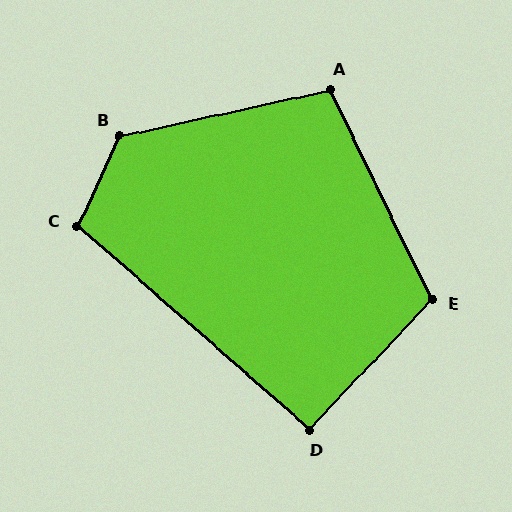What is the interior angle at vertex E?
Approximately 111 degrees (obtuse).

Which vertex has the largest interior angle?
B, at approximately 128 degrees.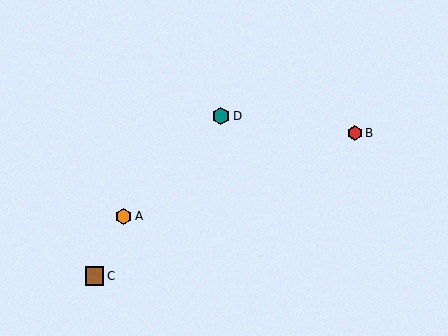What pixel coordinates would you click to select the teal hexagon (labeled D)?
Click at (221, 116) to select the teal hexagon D.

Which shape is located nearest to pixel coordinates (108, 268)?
The brown square (labeled C) at (95, 276) is nearest to that location.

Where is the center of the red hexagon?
The center of the red hexagon is at (355, 133).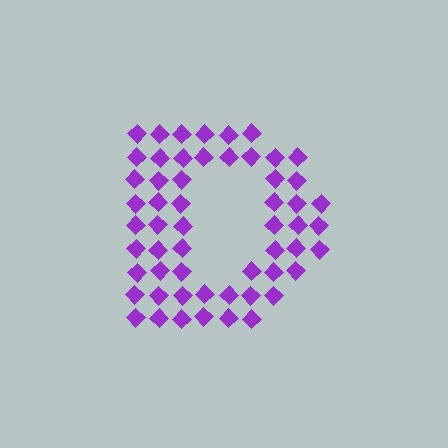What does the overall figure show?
The overall figure shows the letter D.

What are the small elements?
The small elements are diamonds.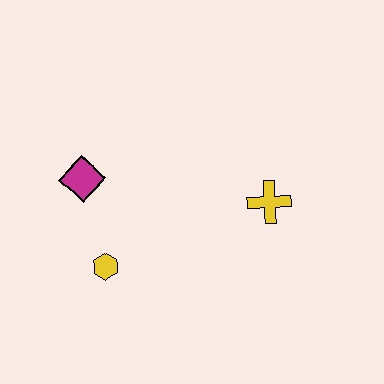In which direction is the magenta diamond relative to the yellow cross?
The magenta diamond is to the left of the yellow cross.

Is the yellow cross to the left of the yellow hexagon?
No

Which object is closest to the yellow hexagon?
The magenta diamond is closest to the yellow hexagon.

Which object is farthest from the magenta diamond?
The yellow cross is farthest from the magenta diamond.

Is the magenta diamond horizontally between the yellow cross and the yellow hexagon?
No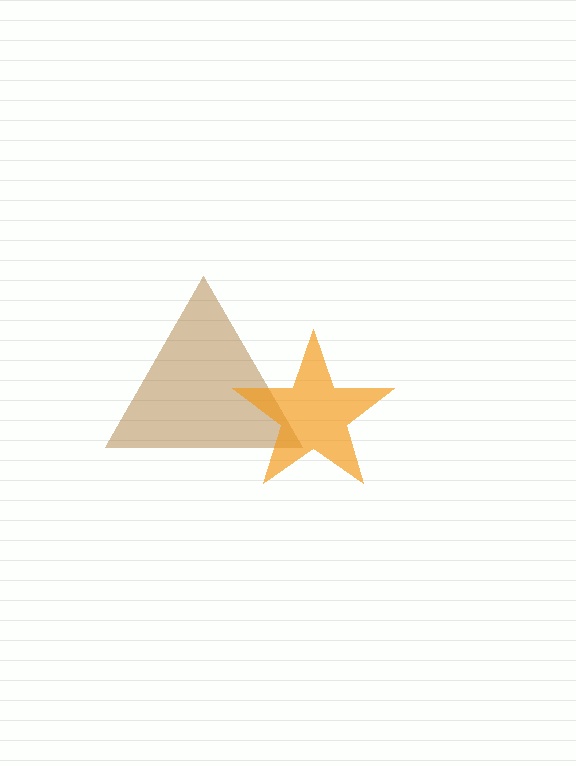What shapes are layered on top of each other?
The layered shapes are: a brown triangle, an orange star.